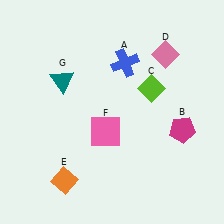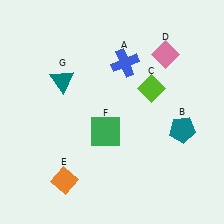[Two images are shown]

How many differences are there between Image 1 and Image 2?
There are 2 differences between the two images.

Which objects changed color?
B changed from magenta to teal. F changed from pink to green.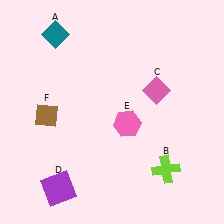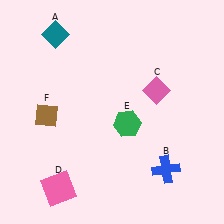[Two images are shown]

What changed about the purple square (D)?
In Image 1, D is purple. In Image 2, it changed to pink.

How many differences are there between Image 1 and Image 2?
There are 3 differences between the two images.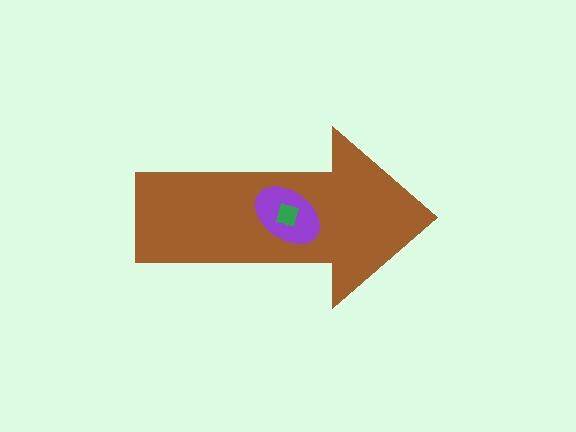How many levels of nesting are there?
3.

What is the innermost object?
The green square.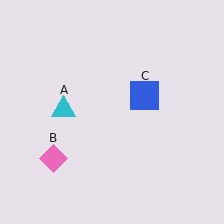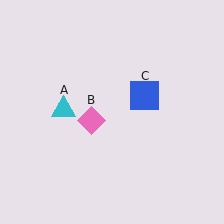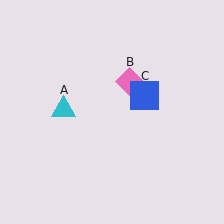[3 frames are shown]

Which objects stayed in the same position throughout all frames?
Cyan triangle (object A) and blue square (object C) remained stationary.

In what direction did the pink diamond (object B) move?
The pink diamond (object B) moved up and to the right.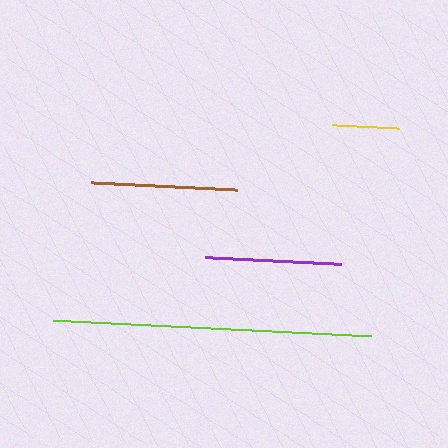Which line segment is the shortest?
The yellow line is the shortest at approximately 67 pixels.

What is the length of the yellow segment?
The yellow segment is approximately 67 pixels long.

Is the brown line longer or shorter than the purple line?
The brown line is longer than the purple line.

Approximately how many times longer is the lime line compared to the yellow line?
The lime line is approximately 4.8 times the length of the yellow line.